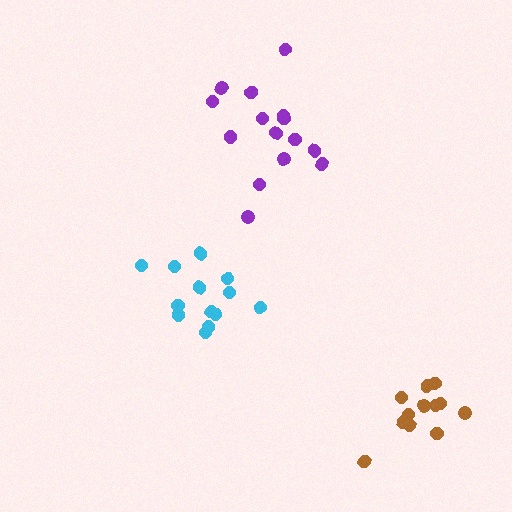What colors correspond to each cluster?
The clusters are colored: purple, cyan, brown.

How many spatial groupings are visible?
There are 3 spatial groupings.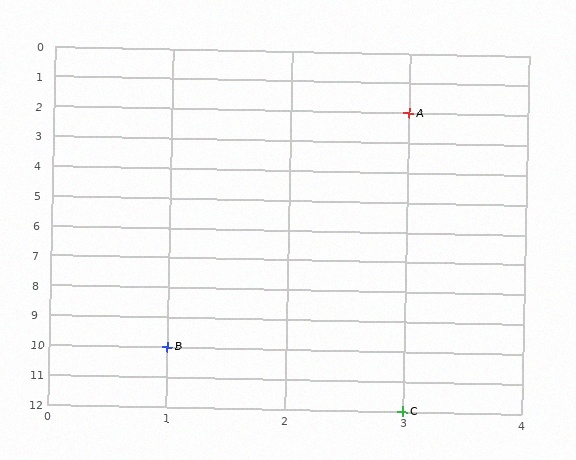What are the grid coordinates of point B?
Point B is at grid coordinates (1, 10).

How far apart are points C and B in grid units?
Points C and B are 2 columns and 2 rows apart (about 2.8 grid units diagonally).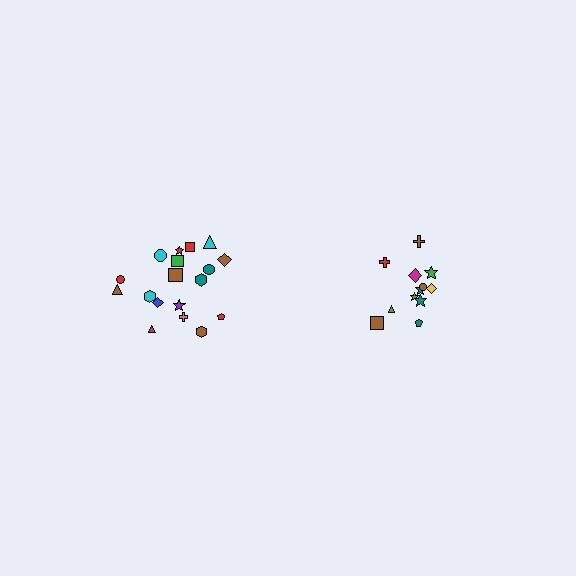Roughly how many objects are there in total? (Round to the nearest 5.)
Roughly 30 objects in total.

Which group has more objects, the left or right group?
The left group.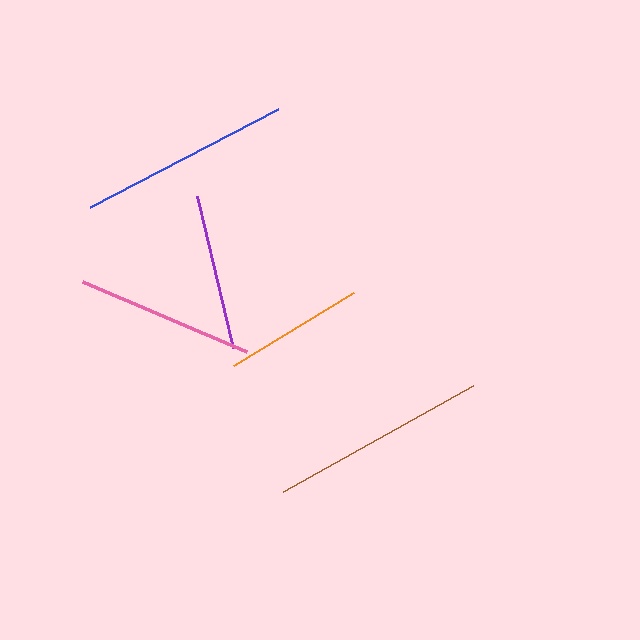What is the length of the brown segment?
The brown segment is approximately 218 pixels long.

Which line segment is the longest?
The brown line is the longest at approximately 218 pixels.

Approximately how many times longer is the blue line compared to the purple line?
The blue line is approximately 1.4 times the length of the purple line.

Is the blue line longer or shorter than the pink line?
The blue line is longer than the pink line.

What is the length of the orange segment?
The orange segment is approximately 141 pixels long.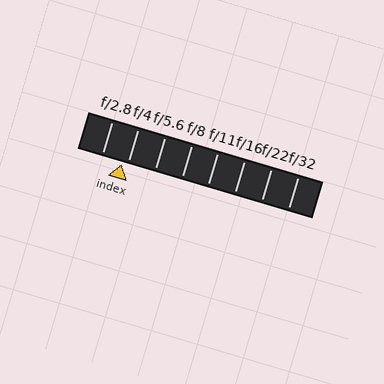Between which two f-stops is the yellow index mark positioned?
The index mark is between f/2.8 and f/4.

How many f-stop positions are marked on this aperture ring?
There are 8 f-stop positions marked.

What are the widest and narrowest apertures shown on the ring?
The widest aperture shown is f/2.8 and the narrowest is f/32.